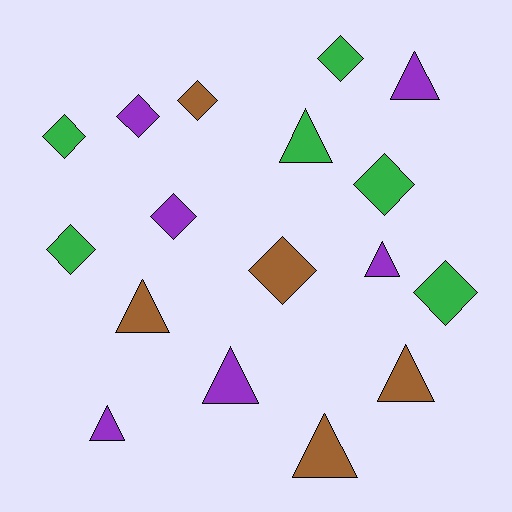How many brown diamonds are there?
There are 2 brown diamonds.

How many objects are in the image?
There are 17 objects.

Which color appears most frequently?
Purple, with 6 objects.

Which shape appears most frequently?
Diamond, with 9 objects.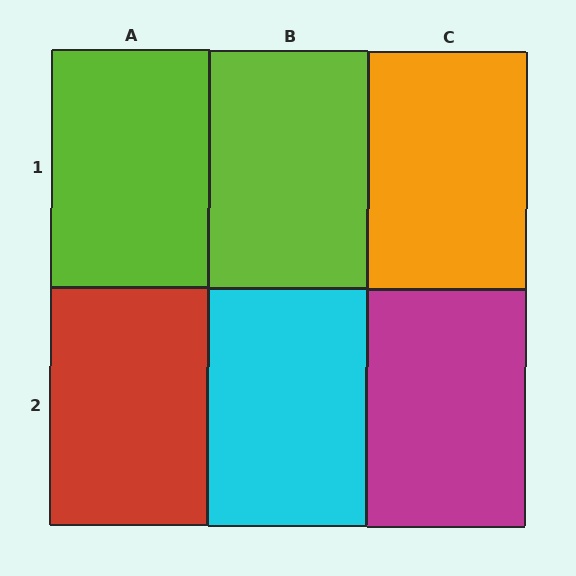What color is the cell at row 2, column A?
Red.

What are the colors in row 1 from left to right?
Lime, lime, orange.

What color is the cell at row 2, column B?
Cyan.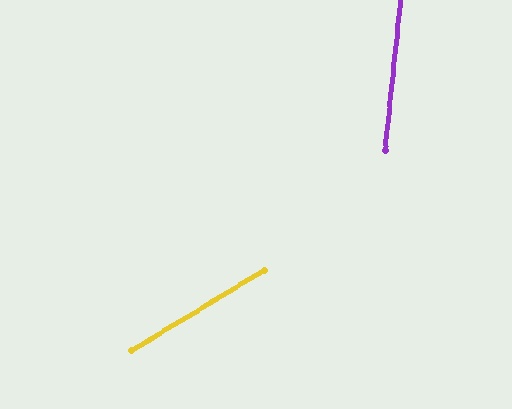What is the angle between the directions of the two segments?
Approximately 53 degrees.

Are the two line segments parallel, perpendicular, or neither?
Neither parallel nor perpendicular — they differ by about 53°.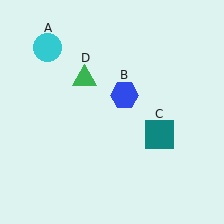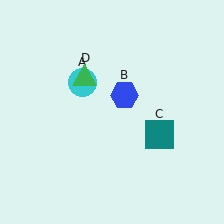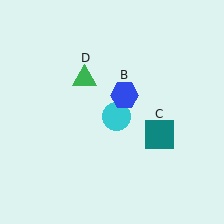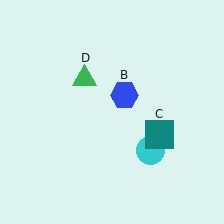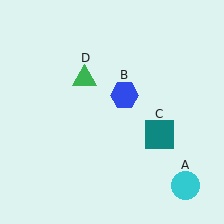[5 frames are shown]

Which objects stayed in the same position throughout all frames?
Blue hexagon (object B) and teal square (object C) and green triangle (object D) remained stationary.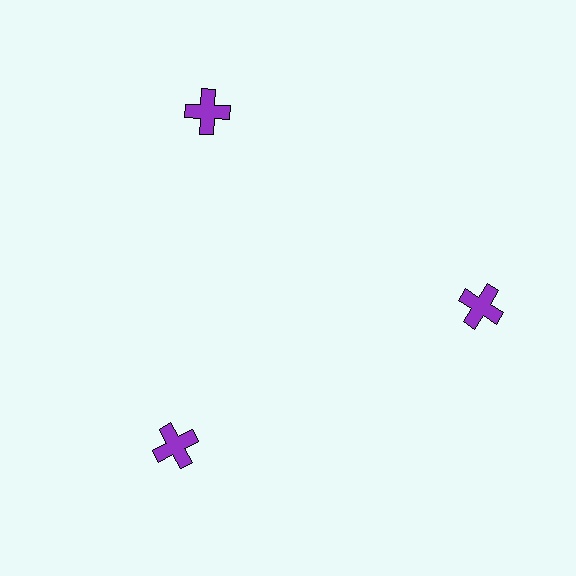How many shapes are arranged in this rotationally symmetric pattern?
There are 3 shapes, arranged in 3 groups of 1.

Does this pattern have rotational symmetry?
Yes, this pattern has 3-fold rotational symmetry. It looks the same after rotating 120 degrees around the center.